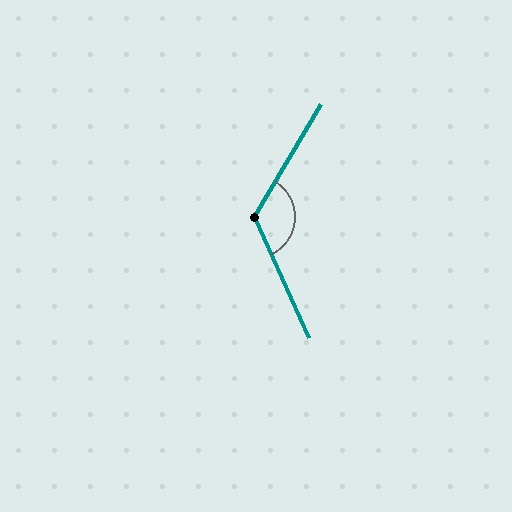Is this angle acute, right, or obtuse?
It is obtuse.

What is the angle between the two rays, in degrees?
Approximately 125 degrees.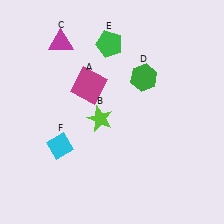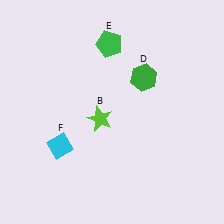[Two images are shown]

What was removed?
The magenta square (A), the magenta triangle (C) were removed in Image 2.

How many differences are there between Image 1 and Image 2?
There are 2 differences between the two images.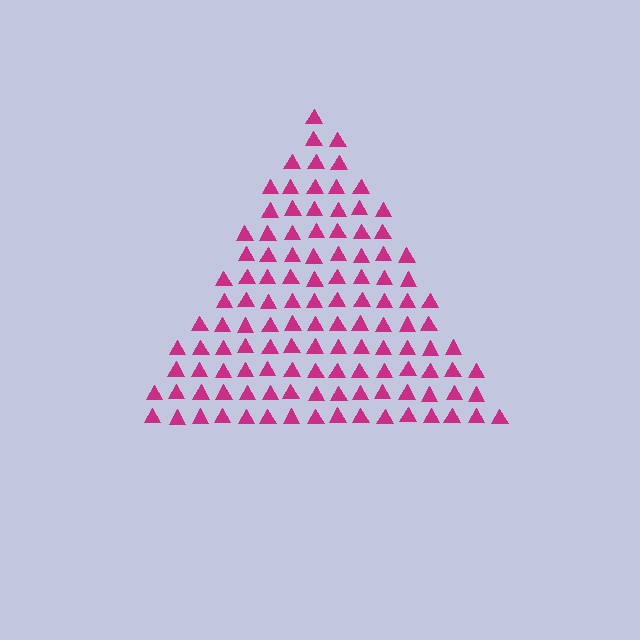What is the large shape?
The large shape is a triangle.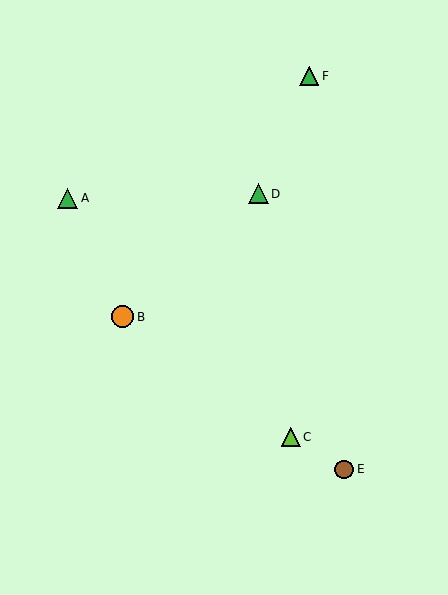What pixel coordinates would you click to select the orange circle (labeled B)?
Click at (123, 317) to select the orange circle B.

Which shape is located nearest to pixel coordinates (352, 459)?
The brown circle (labeled E) at (344, 469) is nearest to that location.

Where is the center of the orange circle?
The center of the orange circle is at (123, 317).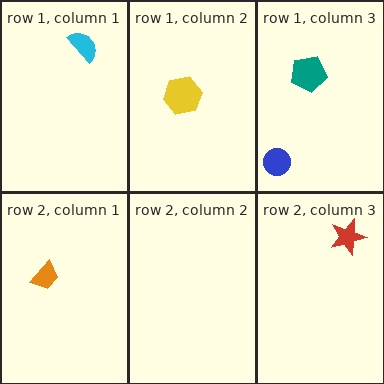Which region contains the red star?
The row 2, column 3 region.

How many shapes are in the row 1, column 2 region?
1.